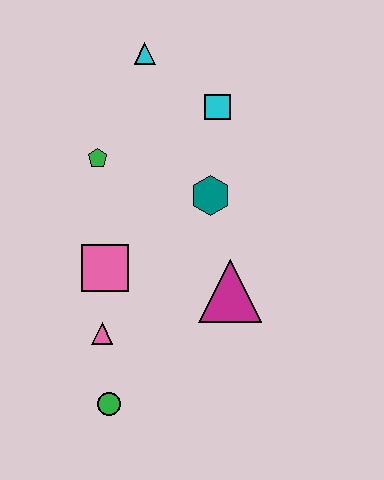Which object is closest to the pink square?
The pink triangle is closest to the pink square.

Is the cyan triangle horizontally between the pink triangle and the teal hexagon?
Yes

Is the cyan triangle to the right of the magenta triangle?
No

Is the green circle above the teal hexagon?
No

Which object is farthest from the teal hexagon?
The green circle is farthest from the teal hexagon.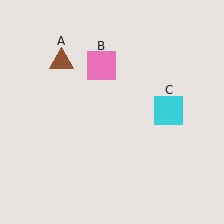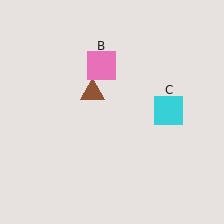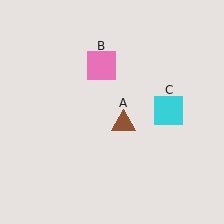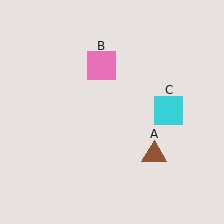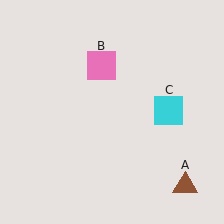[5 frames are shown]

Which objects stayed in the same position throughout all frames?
Pink square (object B) and cyan square (object C) remained stationary.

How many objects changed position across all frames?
1 object changed position: brown triangle (object A).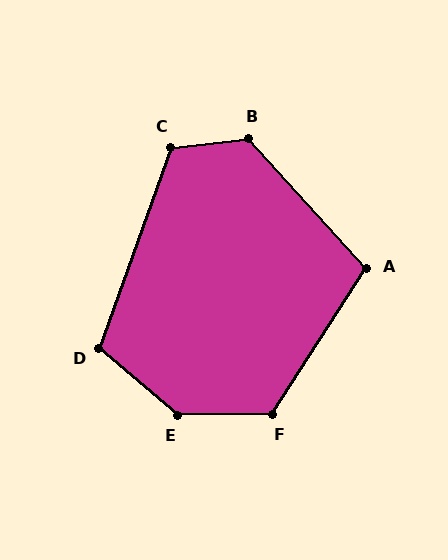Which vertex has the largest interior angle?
E, at approximately 139 degrees.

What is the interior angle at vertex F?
Approximately 123 degrees (obtuse).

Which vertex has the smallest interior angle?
A, at approximately 105 degrees.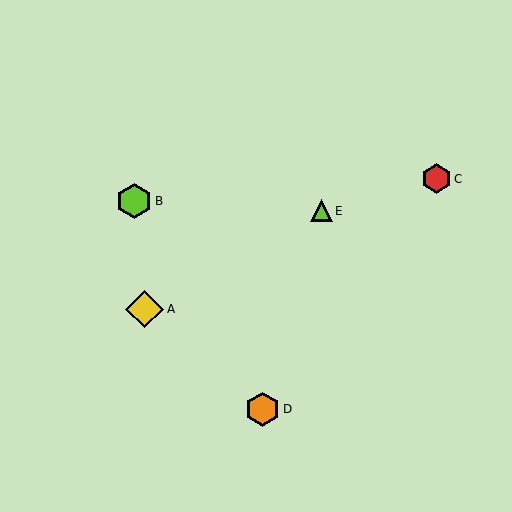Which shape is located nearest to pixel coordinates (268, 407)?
The orange hexagon (labeled D) at (263, 409) is nearest to that location.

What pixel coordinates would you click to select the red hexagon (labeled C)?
Click at (436, 179) to select the red hexagon C.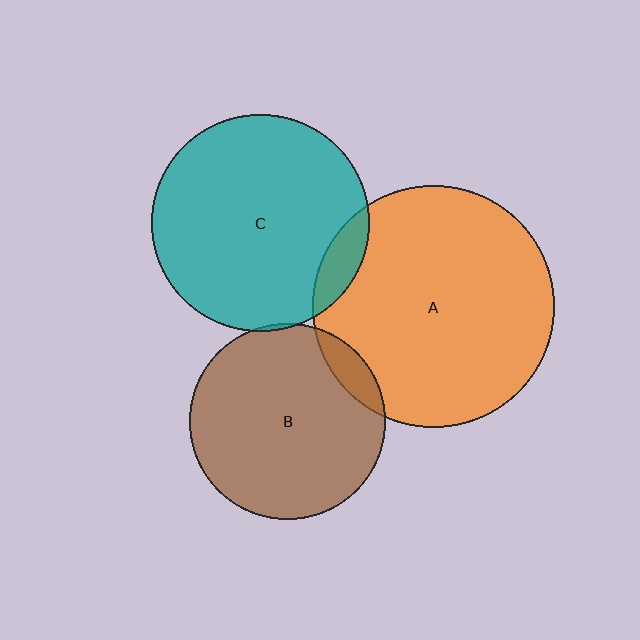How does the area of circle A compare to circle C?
Approximately 1.2 times.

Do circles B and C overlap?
Yes.